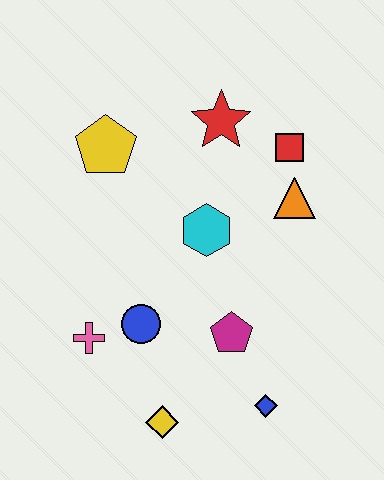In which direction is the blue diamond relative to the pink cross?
The blue diamond is to the right of the pink cross.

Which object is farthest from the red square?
The yellow diamond is farthest from the red square.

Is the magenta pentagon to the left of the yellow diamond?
No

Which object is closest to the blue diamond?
The magenta pentagon is closest to the blue diamond.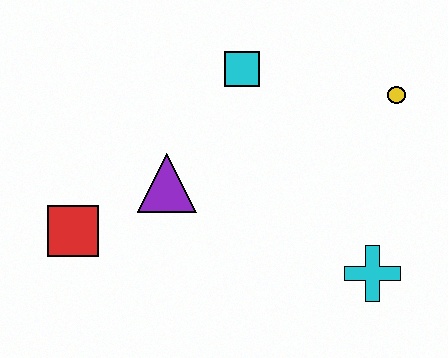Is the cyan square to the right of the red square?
Yes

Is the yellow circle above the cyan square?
No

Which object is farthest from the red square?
The yellow circle is farthest from the red square.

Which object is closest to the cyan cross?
The yellow circle is closest to the cyan cross.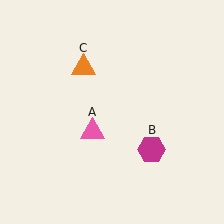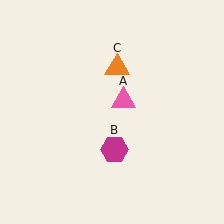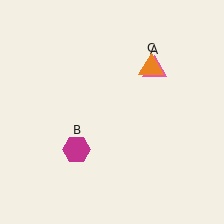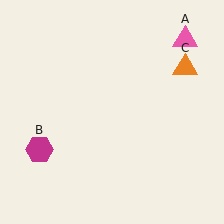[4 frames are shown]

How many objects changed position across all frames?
3 objects changed position: pink triangle (object A), magenta hexagon (object B), orange triangle (object C).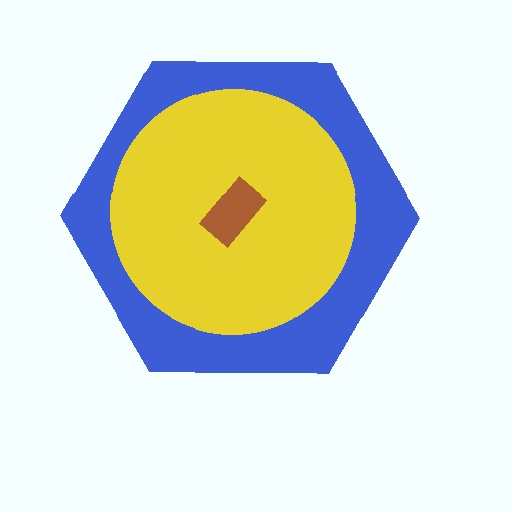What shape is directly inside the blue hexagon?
The yellow circle.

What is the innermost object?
The brown rectangle.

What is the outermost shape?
The blue hexagon.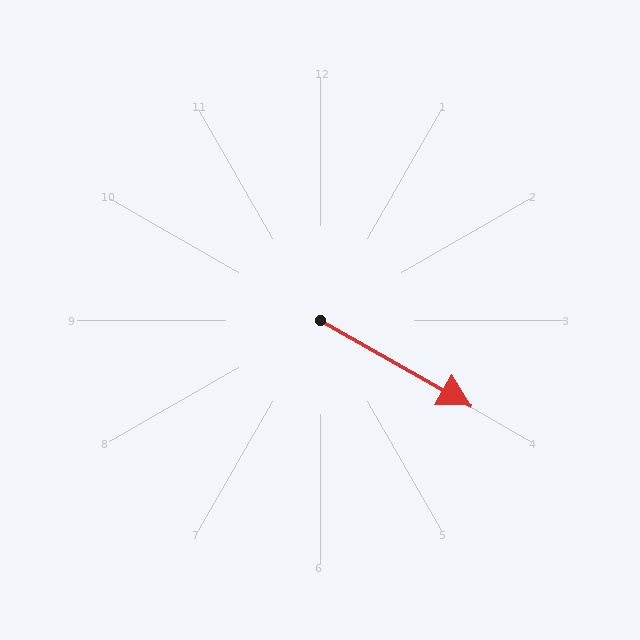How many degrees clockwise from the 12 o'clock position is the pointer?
Approximately 119 degrees.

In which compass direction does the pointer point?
Southeast.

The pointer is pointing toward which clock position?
Roughly 4 o'clock.